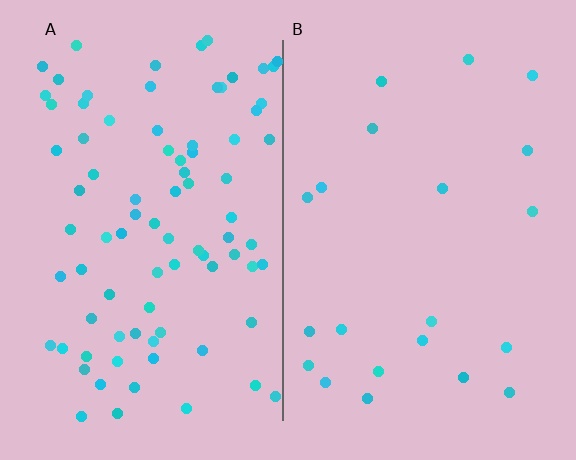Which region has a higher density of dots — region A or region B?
A (the left).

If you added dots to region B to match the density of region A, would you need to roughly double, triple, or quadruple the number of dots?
Approximately quadruple.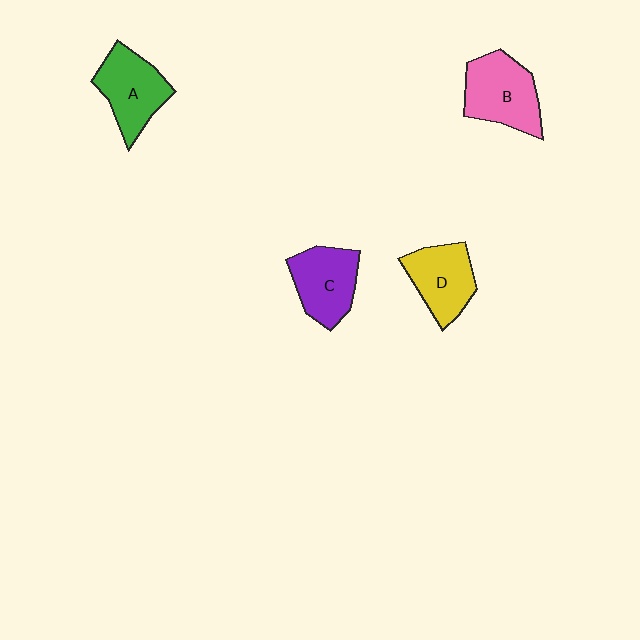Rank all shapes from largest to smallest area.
From largest to smallest: B (pink), A (green), C (purple), D (yellow).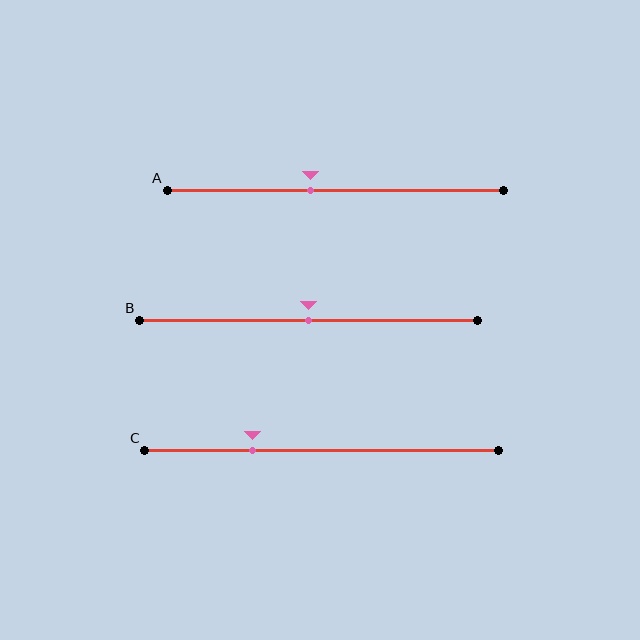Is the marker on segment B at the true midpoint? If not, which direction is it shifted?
Yes, the marker on segment B is at the true midpoint.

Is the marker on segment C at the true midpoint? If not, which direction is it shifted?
No, the marker on segment C is shifted to the left by about 19% of the segment length.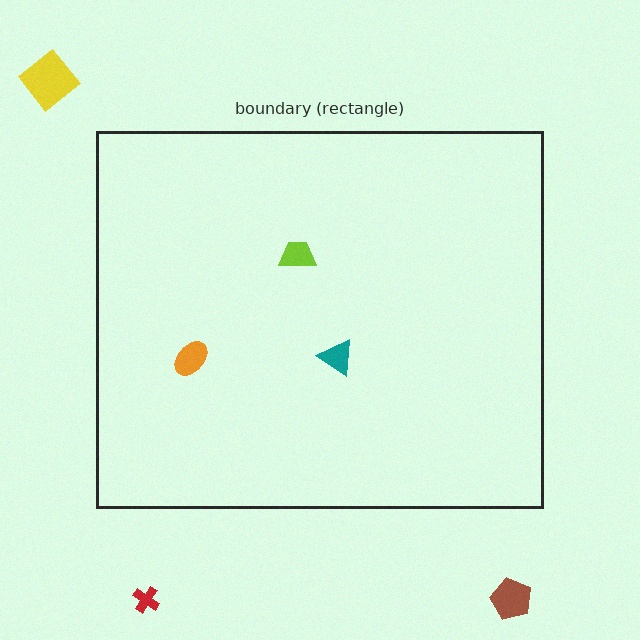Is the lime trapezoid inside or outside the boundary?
Inside.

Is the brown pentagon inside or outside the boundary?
Outside.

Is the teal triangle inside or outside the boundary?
Inside.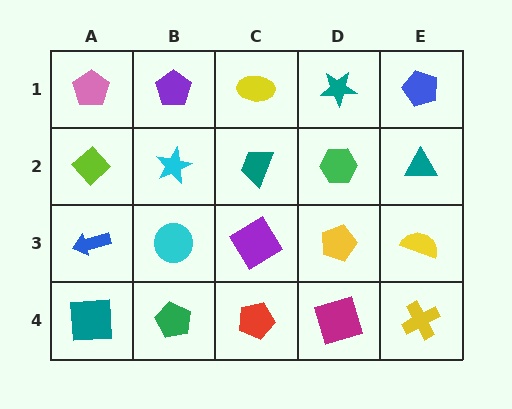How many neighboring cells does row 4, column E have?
2.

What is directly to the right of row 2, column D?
A teal triangle.